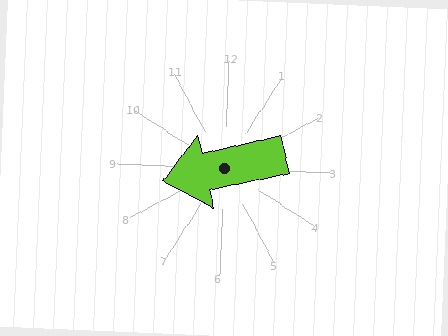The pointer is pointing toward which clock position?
Roughly 9 o'clock.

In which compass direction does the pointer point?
West.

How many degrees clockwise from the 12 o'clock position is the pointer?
Approximately 255 degrees.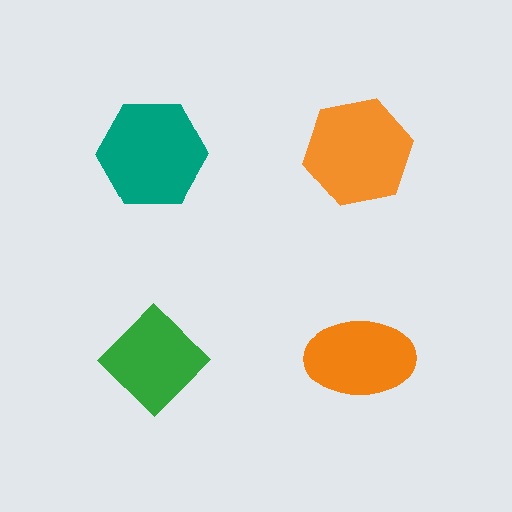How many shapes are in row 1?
2 shapes.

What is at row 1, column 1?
A teal hexagon.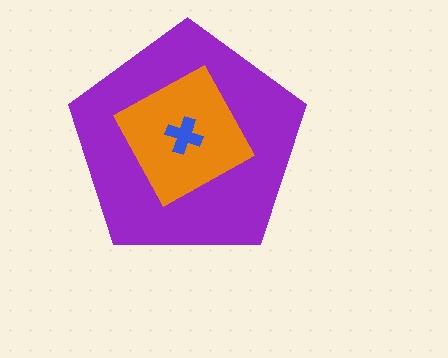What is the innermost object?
The blue cross.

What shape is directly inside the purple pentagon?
The orange diamond.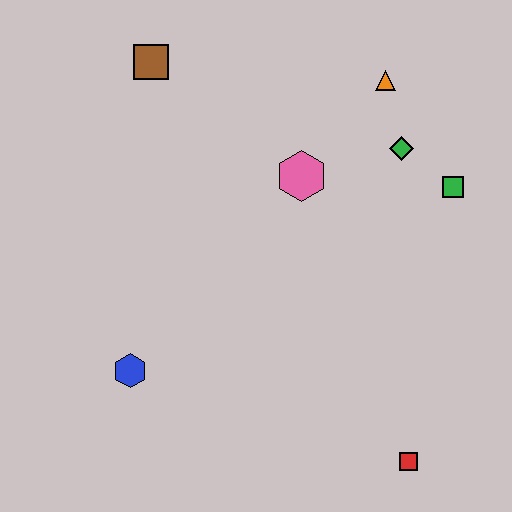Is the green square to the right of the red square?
Yes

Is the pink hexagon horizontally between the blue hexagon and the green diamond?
Yes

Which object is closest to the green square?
The green diamond is closest to the green square.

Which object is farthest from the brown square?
The red square is farthest from the brown square.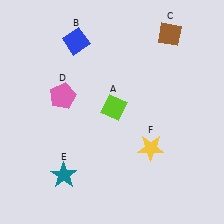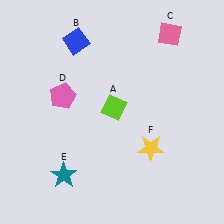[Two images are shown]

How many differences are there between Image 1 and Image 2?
There is 1 difference between the two images.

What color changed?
The diamond (C) changed from brown in Image 1 to pink in Image 2.